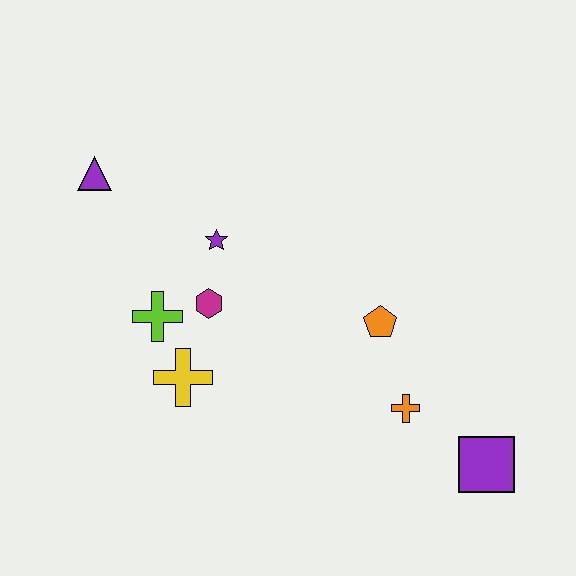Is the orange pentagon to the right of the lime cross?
Yes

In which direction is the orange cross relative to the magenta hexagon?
The orange cross is to the right of the magenta hexagon.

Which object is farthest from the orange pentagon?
The purple triangle is farthest from the orange pentagon.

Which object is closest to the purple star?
The magenta hexagon is closest to the purple star.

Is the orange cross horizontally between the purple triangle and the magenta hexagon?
No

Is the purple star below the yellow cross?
No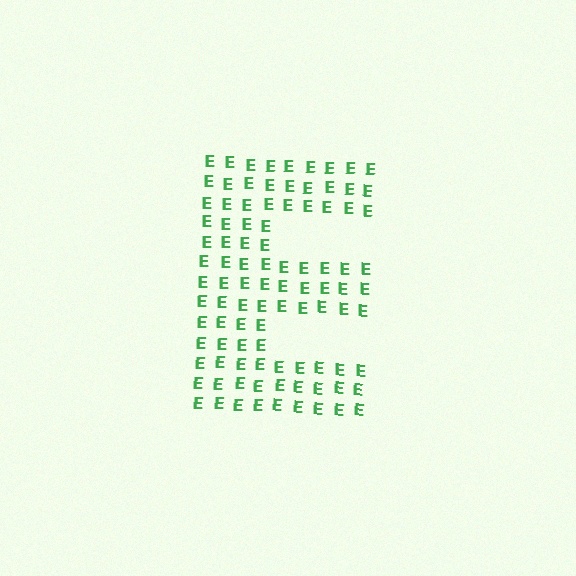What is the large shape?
The large shape is the letter E.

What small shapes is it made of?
It is made of small letter E's.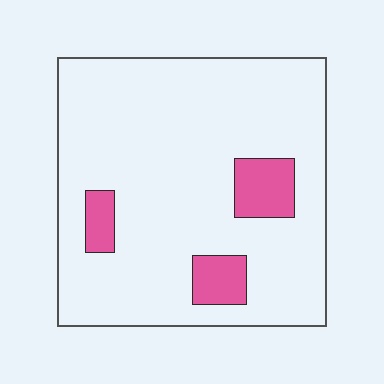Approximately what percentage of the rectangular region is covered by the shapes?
Approximately 10%.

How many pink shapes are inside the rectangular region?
3.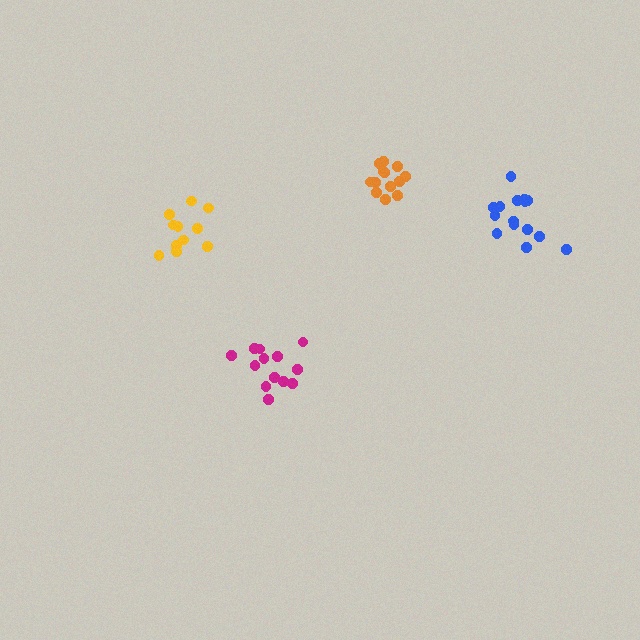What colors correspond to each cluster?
The clusters are colored: orange, magenta, blue, yellow.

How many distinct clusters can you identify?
There are 4 distinct clusters.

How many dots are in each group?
Group 1: 13 dots, Group 2: 13 dots, Group 3: 15 dots, Group 4: 11 dots (52 total).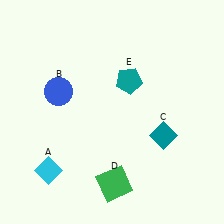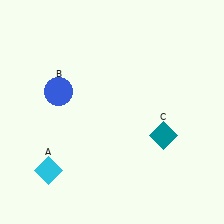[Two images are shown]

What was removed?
The green square (D), the teal pentagon (E) were removed in Image 2.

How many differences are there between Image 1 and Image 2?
There are 2 differences between the two images.